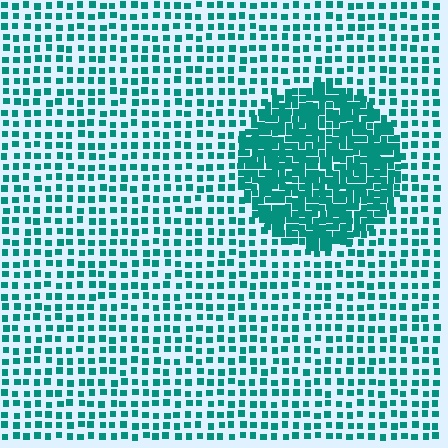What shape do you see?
I see a circle.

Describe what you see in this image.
The image contains small teal elements arranged at two different densities. A circle-shaped region is visible where the elements are more densely packed than the surrounding area.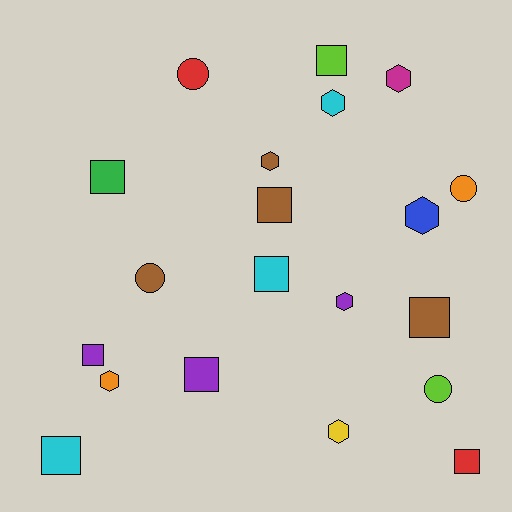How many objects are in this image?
There are 20 objects.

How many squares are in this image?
There are 9 squares.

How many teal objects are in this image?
There are no teal objects.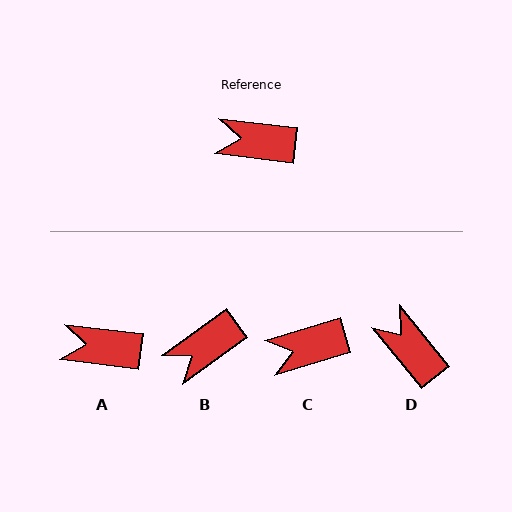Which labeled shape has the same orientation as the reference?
A.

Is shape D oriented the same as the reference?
No, it is off by about 44 degrees.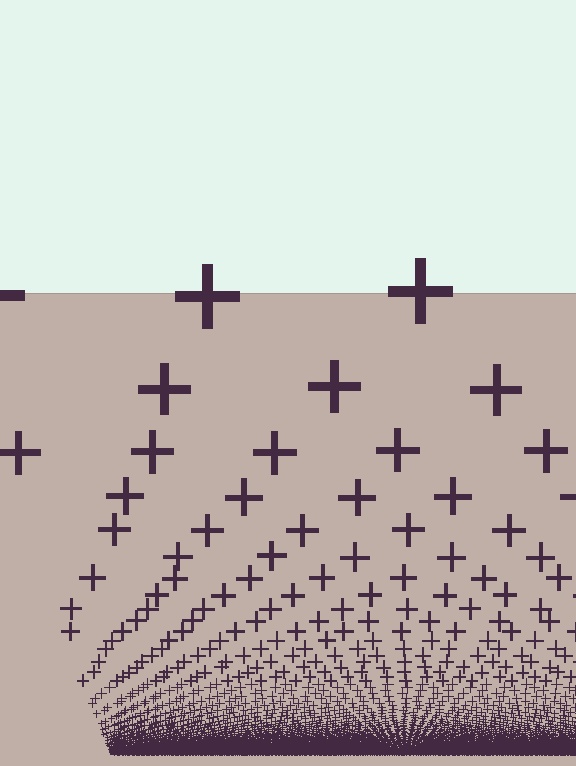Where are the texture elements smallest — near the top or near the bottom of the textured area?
Near the bottom.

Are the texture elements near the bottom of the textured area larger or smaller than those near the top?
Smaller. The gradient is inverted — elements near the bottom are smaller and denser.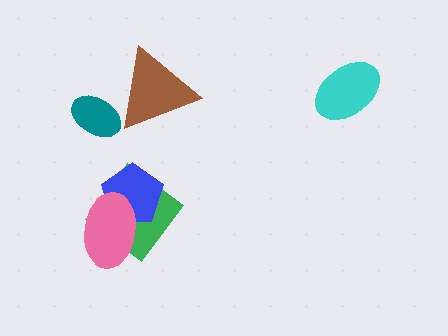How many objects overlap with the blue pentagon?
2 objects overlap with the blue pentagon.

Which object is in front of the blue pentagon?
The pink ellipse is in front of the blue pentagon.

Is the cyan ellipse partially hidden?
No, no other shape covers it.